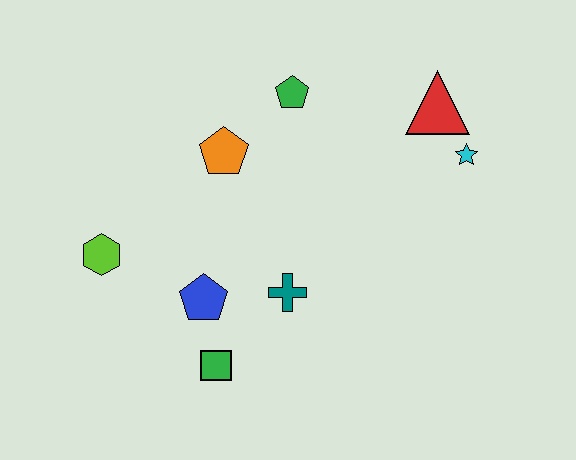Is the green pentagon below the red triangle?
No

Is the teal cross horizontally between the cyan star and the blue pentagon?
Yes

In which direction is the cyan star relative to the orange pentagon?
The cyan star is to the right of the orange pentagon.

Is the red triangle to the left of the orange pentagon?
No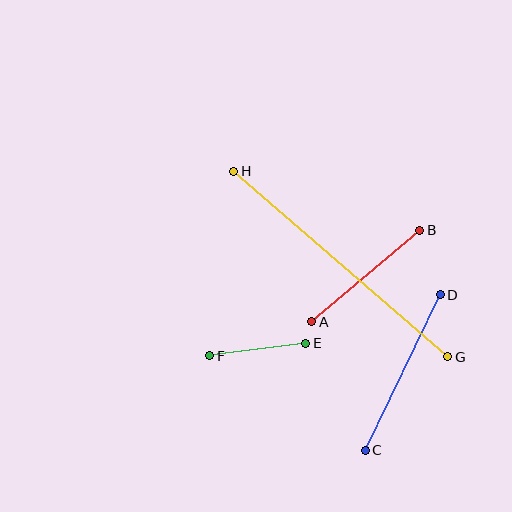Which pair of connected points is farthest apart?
Points G and H are farthest apart.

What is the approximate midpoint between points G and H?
The midpoint is at approximately (341, 264) pixels.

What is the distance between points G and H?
The distance is approximately 283 pixels.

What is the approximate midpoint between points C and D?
The midpoint is at approximately (403, 373) pixels.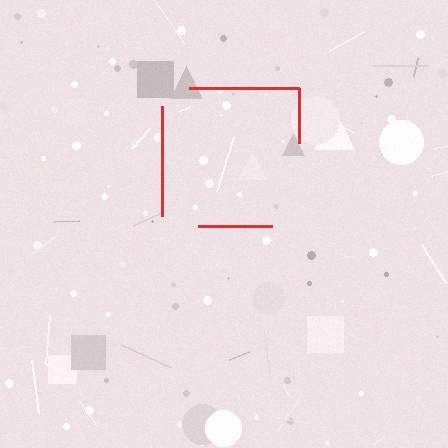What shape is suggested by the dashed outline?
The dashed outline suggests a square.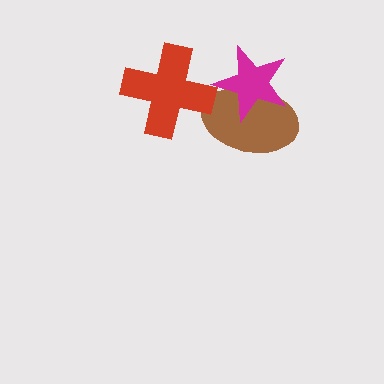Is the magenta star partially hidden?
No, no other shape covers it.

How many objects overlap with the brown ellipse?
1 object overlaps with the brown ellipse.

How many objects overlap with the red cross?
0 objects overlap with the red cross.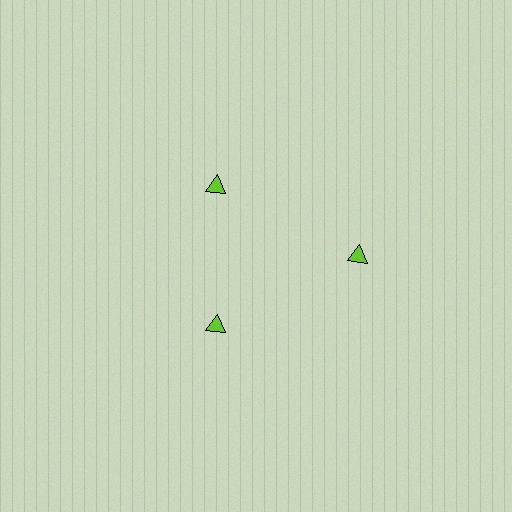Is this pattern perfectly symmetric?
No. The 3 lime triangles are arranged in a ring, but one element near the 3 o'clock position is pushed outward from the center, breaking the 3-fold rotational symmetry.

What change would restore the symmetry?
The symmetry would be restored by moving it inward, back onto the ring so that all 3 triangles sit at equal angles and equal distance from the center.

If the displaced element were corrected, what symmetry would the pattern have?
It would have 3-fold rotational symmetry — the pattern would map onto itself every 120 degrees.